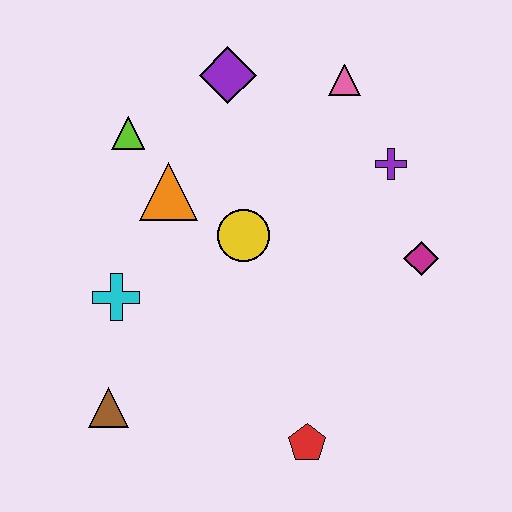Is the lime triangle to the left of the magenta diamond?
Yes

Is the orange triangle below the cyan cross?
No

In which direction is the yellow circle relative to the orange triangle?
The yellow circle is to the right of the orange triangle.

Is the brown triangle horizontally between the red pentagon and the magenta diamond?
No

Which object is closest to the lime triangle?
The orange triangle is closest to the lime triangle.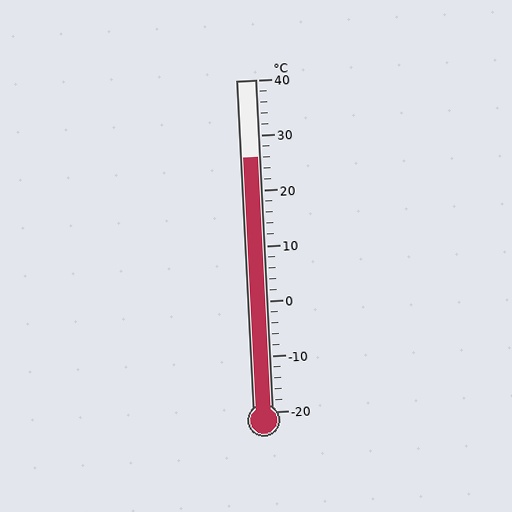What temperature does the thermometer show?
The thermometer shows approximately 26°C.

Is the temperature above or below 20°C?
The temperature is above 20°C.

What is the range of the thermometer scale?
The thermometer scale ranges from -20°C to 40°C.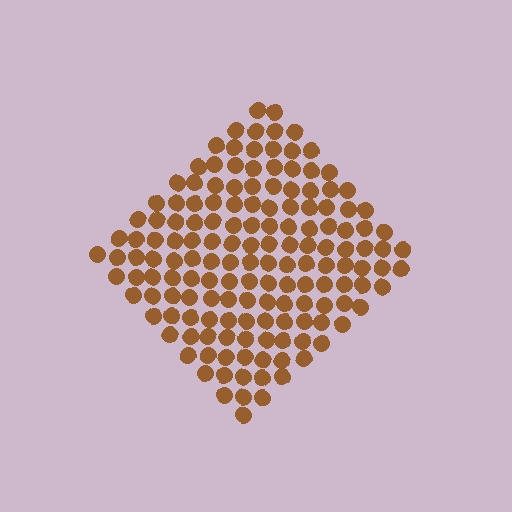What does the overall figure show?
The overall figure shows a diamond.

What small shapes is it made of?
It is made of small circles.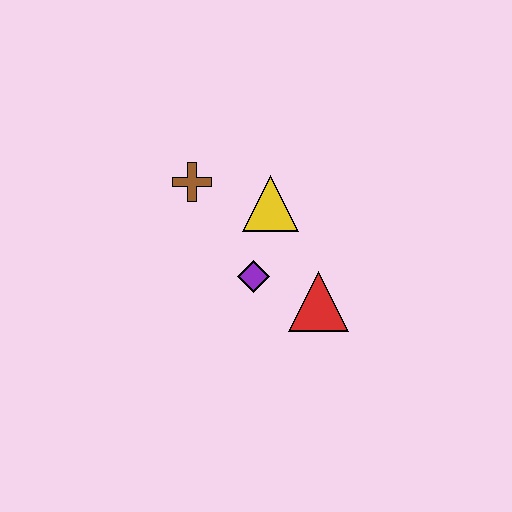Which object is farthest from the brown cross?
The red triangle is farthest from the brown cross.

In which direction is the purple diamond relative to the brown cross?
The purple diamond is below the brown cross.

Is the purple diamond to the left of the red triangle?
Yes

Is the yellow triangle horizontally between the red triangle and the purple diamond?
Yes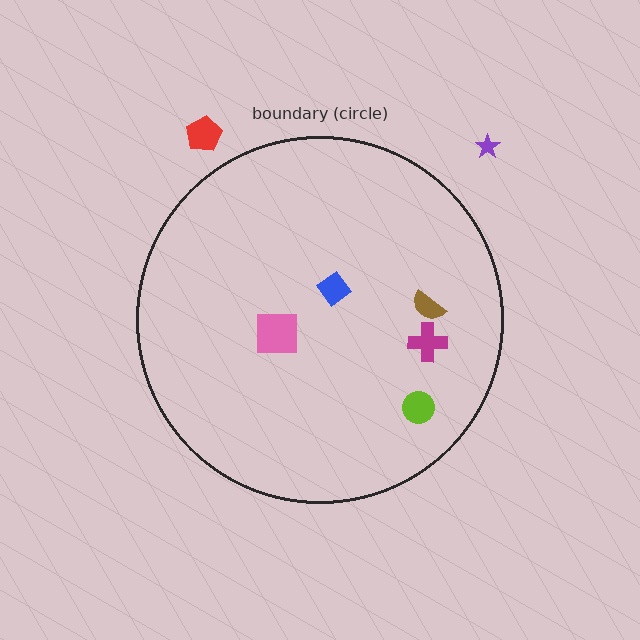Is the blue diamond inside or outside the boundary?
Inside.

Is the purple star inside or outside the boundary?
Outside.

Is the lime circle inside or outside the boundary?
Inside.